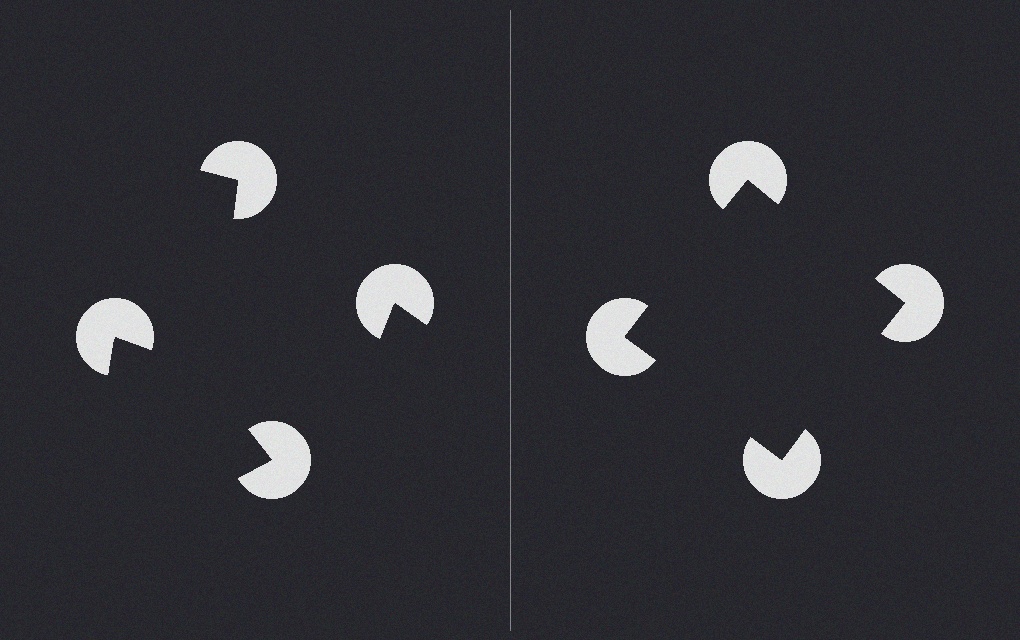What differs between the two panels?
The pac-man discs are positioned identically on both sides; only the wedge orientations differ. On the right they align to a square; on the left they are misaligned.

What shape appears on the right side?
An illusory square.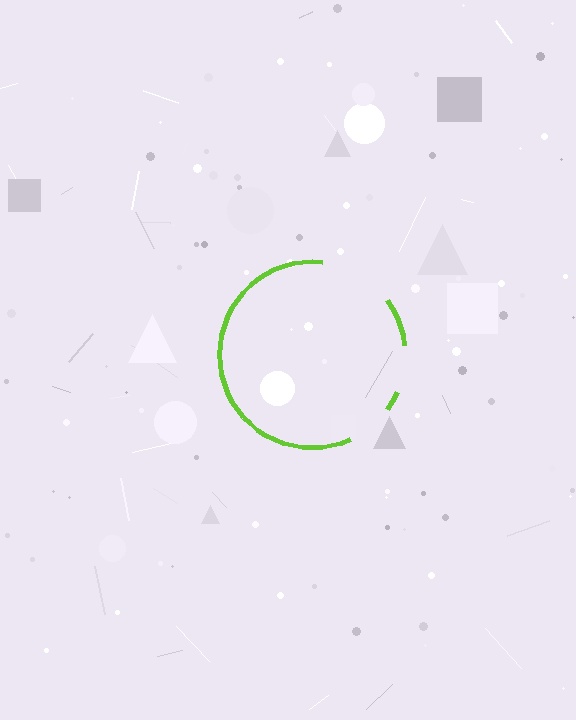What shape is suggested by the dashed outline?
The dashed outline suggests a circle.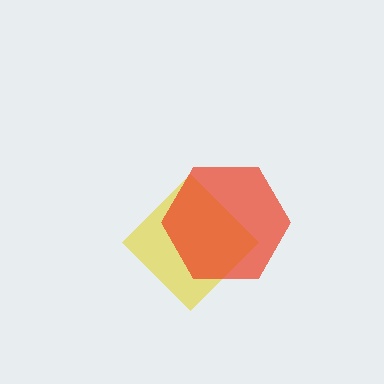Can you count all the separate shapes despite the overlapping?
Yes, there are 2 separate shapes.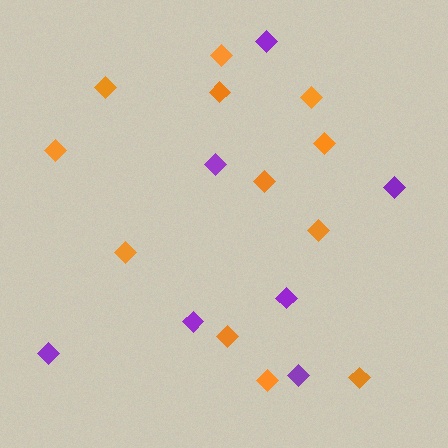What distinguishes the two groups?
There are 2 groups: one group of orange diamonds (12) and one group of purple diamonds (7).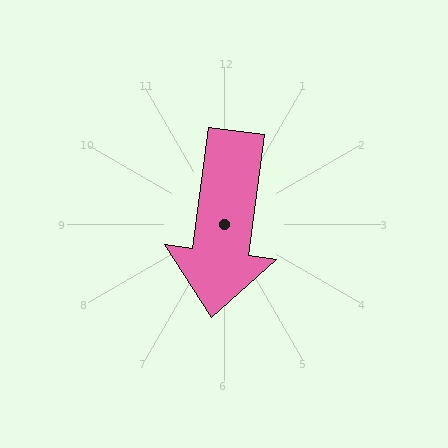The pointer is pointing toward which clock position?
Roughly 6 o'clock.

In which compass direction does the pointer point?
South.